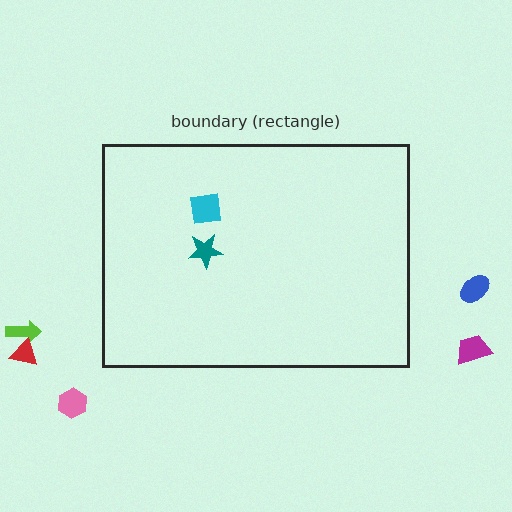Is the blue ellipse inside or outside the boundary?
Outside.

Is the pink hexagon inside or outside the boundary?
Outside.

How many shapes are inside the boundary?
2 inside, 5 outside.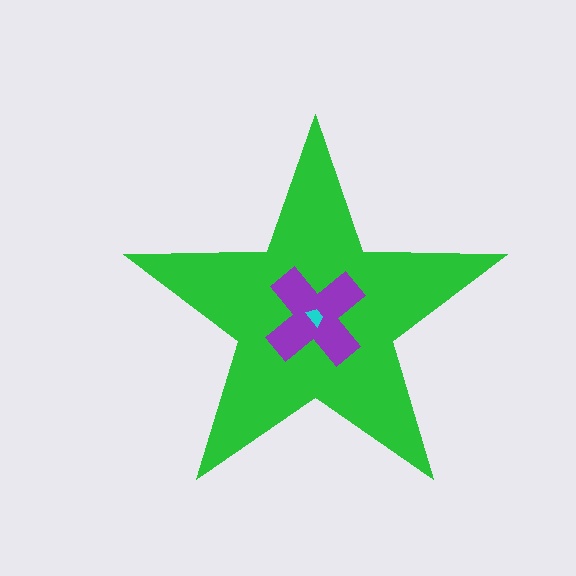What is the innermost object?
The cyan trapezoid.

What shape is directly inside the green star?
The purple cross.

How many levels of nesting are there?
3.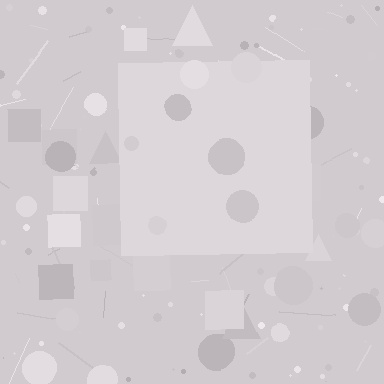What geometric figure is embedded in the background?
A square is embedded in the background.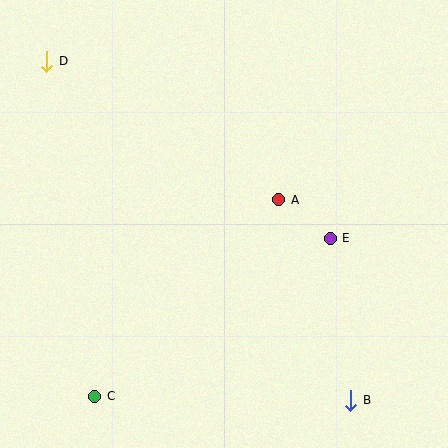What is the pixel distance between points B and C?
The distance between B and C is 256 pixels.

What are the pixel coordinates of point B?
Point B is at (351, 400).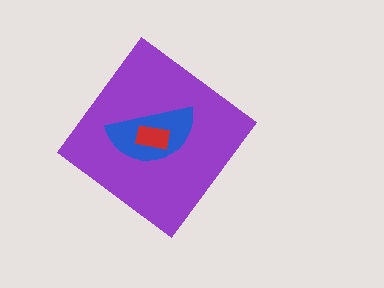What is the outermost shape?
The purple diamond.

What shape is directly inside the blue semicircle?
The red rectangle.